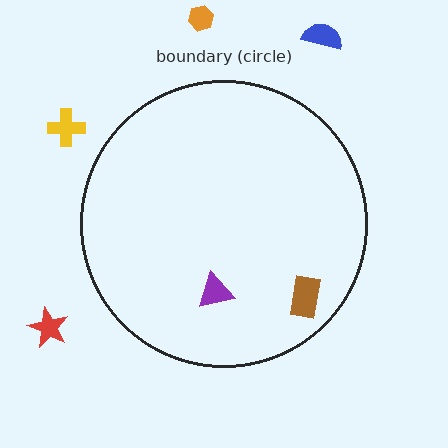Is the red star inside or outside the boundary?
Outside.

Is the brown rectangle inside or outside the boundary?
Inside.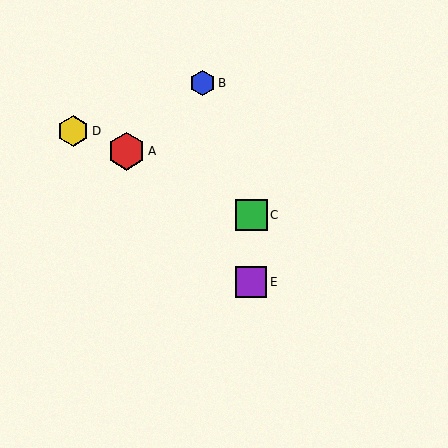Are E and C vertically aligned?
Yes, both are at x≈251.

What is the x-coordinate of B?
Object B is at x≈203.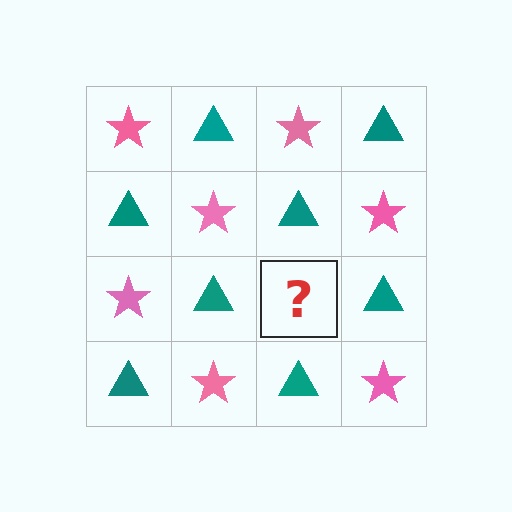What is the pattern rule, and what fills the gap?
The rule is that it alternates pink star and teal triangle in a checkerboard pattern. The gap should be filled with a pink star.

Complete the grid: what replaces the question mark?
The question mark should be replaced with a pink star.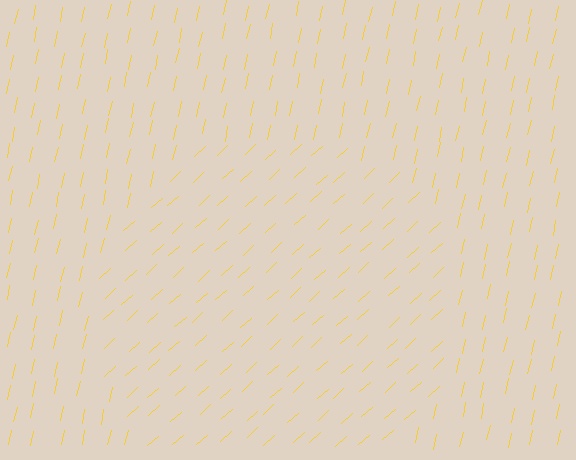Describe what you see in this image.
The image is filled with small yellow line segments. A circle region in the image has lines oriented differently from the surrounding lines, creating a visible texture boundary.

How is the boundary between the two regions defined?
The boundary is defined purely by a change in line orientation (approximately 35 degrees difference). All lines are the same color and thickness.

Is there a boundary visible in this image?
Yes, there is a texture boundary formed by a change in line orientation.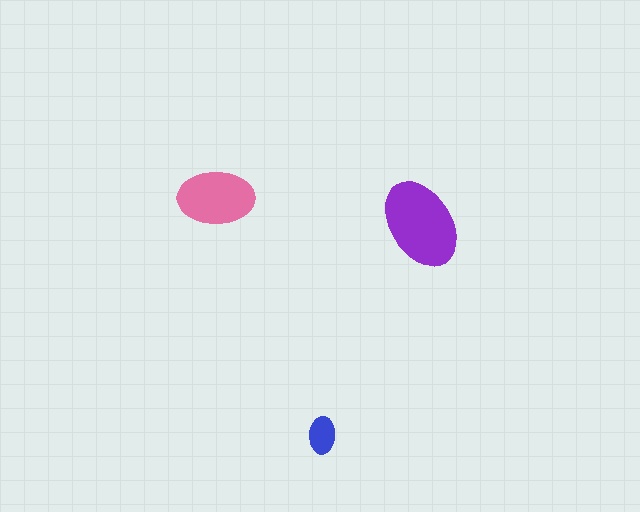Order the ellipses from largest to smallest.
the purple one, the pink one, the blue one.